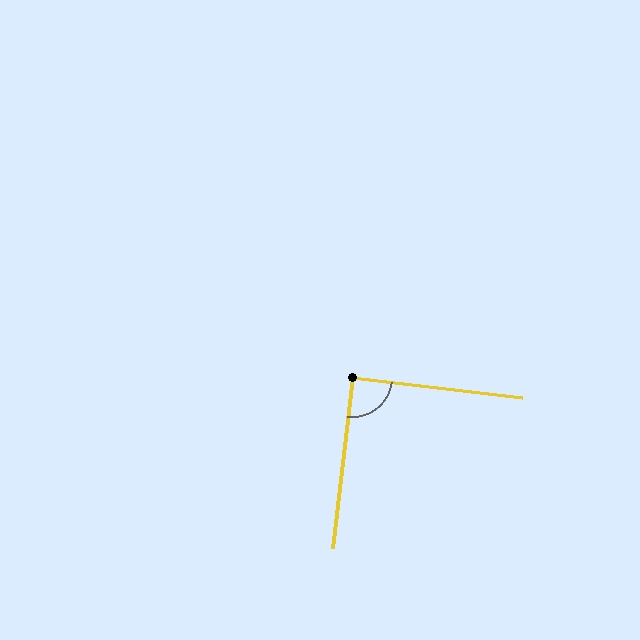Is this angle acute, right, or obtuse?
It is approximately a right angle.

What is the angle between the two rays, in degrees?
Approximately 90 degrees.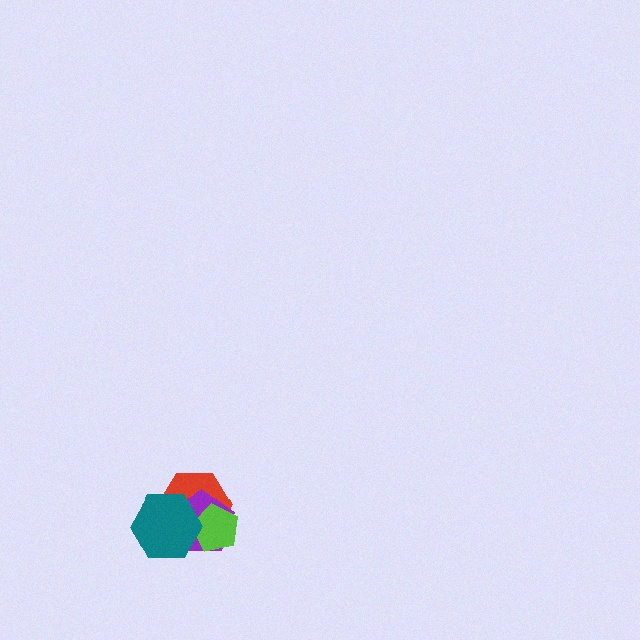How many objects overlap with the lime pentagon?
3 objects overlap with the lime pentagon.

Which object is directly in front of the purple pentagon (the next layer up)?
The lime pentagon is directly in front of the purple pentagon.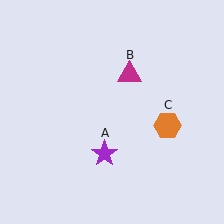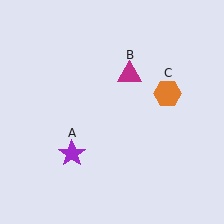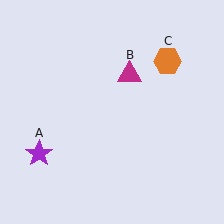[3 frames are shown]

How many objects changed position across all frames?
2 objects changed position: purple star (object A), orange hexagon (object C).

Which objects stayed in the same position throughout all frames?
Magenta triangle (object B) remained stationary.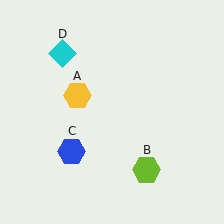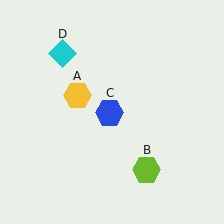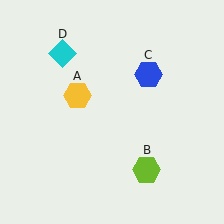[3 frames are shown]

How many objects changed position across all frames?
1 object changed position: blue hexagon (object C).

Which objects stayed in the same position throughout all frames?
Yellow hexagon (object A) and lime hexagon (object B) and cyan diamond (object D) remained stationary.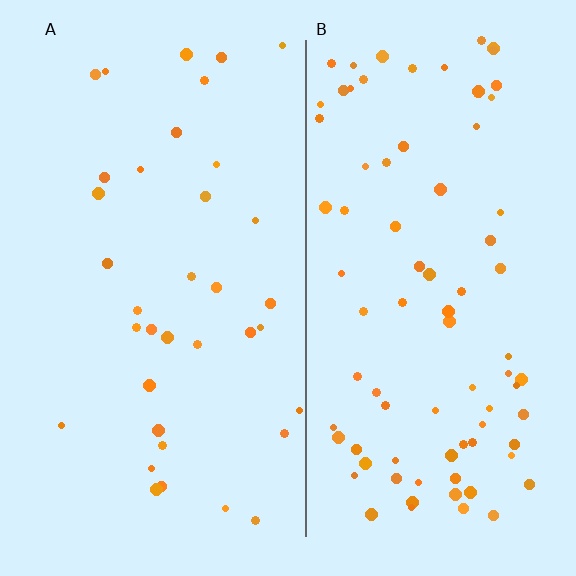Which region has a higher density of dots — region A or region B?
B (the right).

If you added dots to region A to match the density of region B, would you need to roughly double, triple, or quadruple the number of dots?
Approximately double.